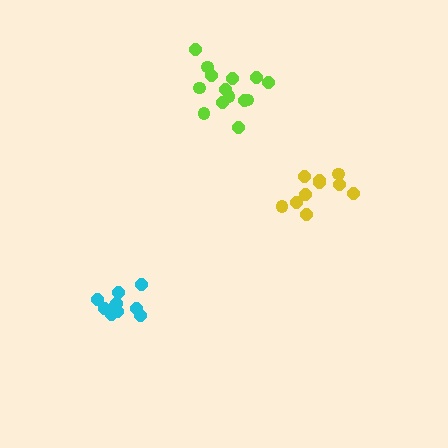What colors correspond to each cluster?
The clusters are colored: yellow, cyan, lime.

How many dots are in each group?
Group 1: 10 dots, Group 2: 10 dots, Group 3: 14 dots (34 total).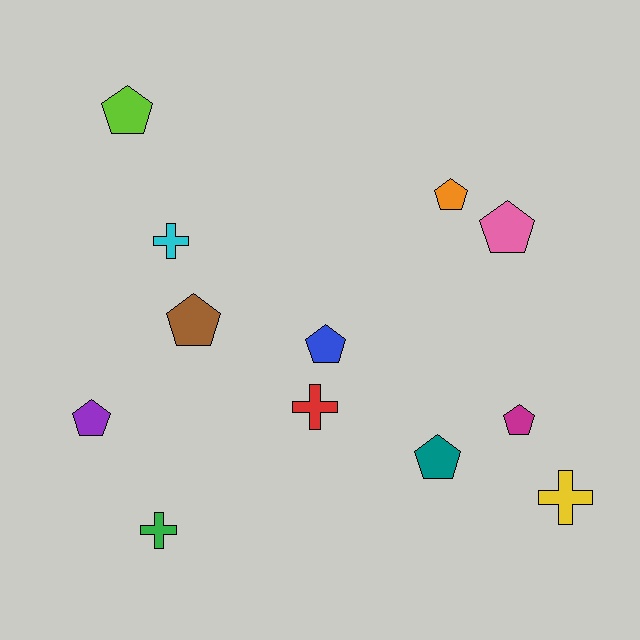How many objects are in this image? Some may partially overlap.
There are 12 objects.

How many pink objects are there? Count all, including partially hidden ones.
There is 1 pink object.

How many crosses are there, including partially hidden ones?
There are 4 crosses.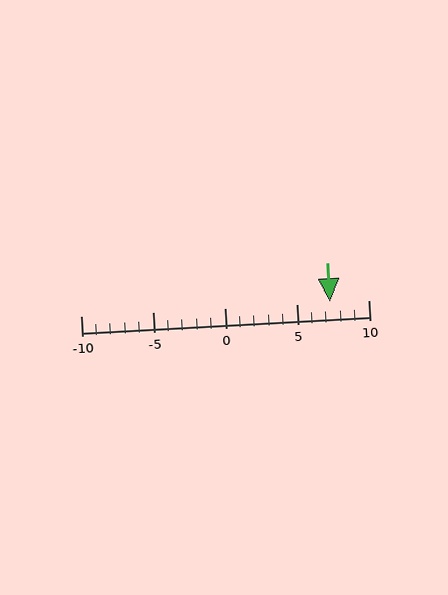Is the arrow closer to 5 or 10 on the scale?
The arrow is closer to 5.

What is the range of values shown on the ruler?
The ruler shows values from -10 to 10.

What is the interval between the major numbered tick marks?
The major tick marks are spaced 5 units apart.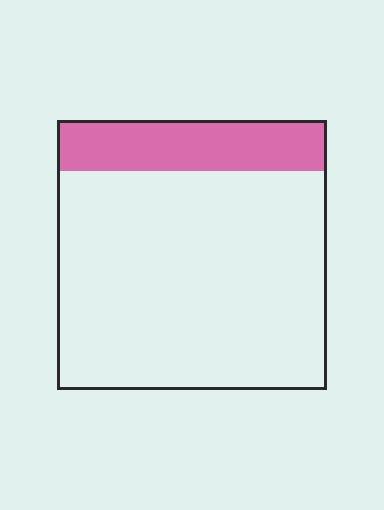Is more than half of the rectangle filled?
No.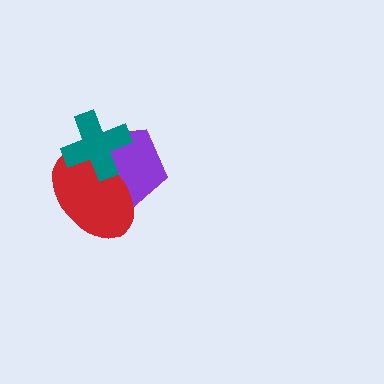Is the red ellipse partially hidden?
Yes, it is partially covered by another shape.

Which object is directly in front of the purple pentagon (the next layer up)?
The red ellipse is directly in front of the purple pentagon.